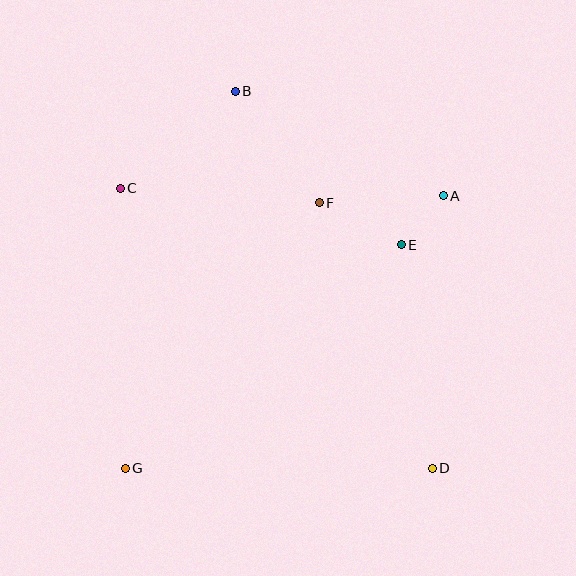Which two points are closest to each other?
Points A and E are closest to each other.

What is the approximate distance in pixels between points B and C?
The distance between B and C is approximately 151 pixels.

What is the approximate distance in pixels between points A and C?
The distance between A and C is approximately 323 pixels.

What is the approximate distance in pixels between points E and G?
The distance between E and G is approximately 355 pixels.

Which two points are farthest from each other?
Points B and D are farthest from each other.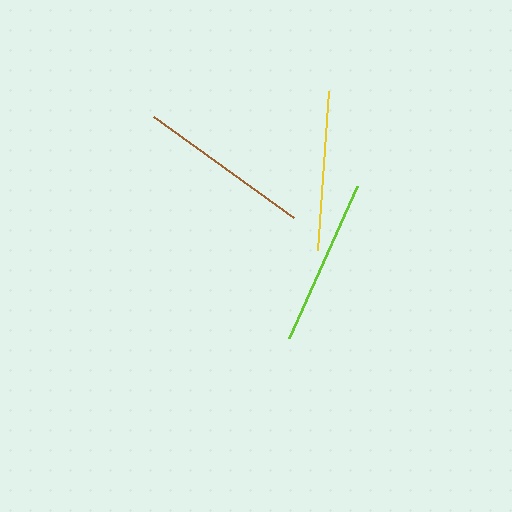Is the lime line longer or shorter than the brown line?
The brown line is longer than the lime line.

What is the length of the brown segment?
The brown segment is approximately 173 pixels long.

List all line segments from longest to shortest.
From longest to shortest: brown, lime, yellow.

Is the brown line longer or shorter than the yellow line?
The brown line is longer than the yellow line.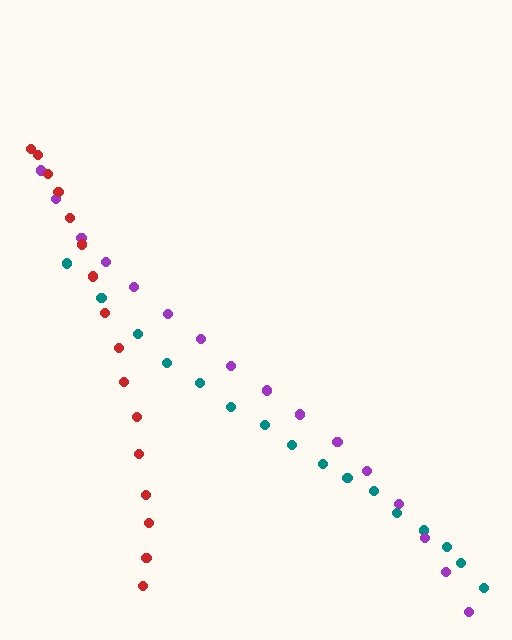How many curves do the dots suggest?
There are 3 distinct paths.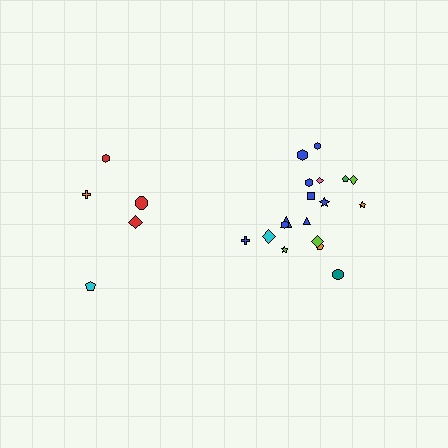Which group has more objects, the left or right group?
The right group.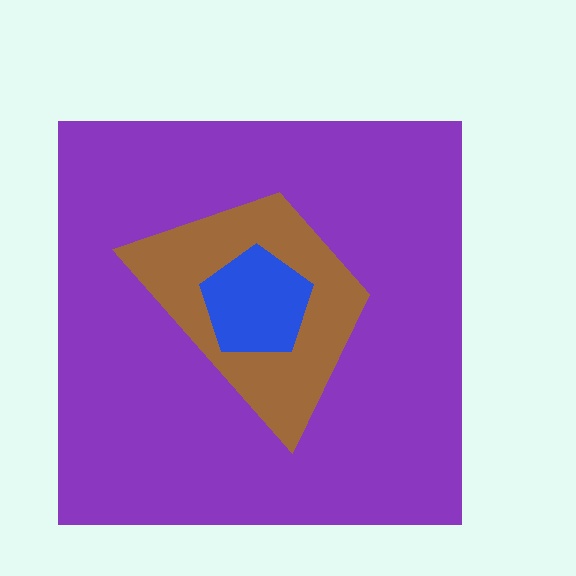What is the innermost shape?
The blue pentagon.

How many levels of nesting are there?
3.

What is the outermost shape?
The purple square.